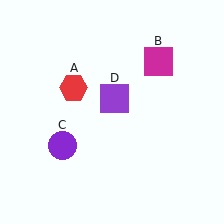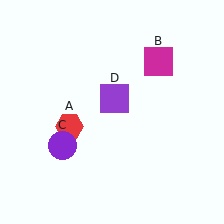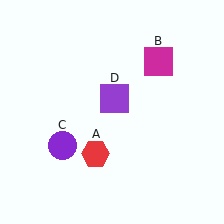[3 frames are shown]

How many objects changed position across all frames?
1 object changed position: red hexagon (object A).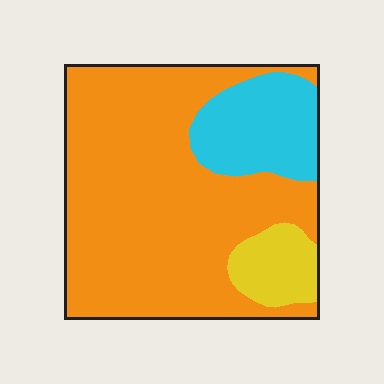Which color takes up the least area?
Yellow, at roughly 10%.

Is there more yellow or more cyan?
Cyan.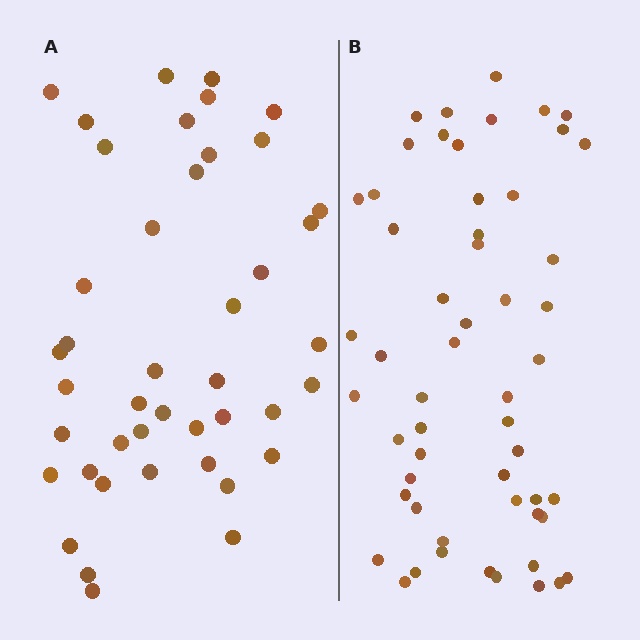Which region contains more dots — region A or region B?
Region B (the right region) has more dots.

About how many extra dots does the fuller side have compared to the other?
Region B has roughly 12 or so more dots than region A.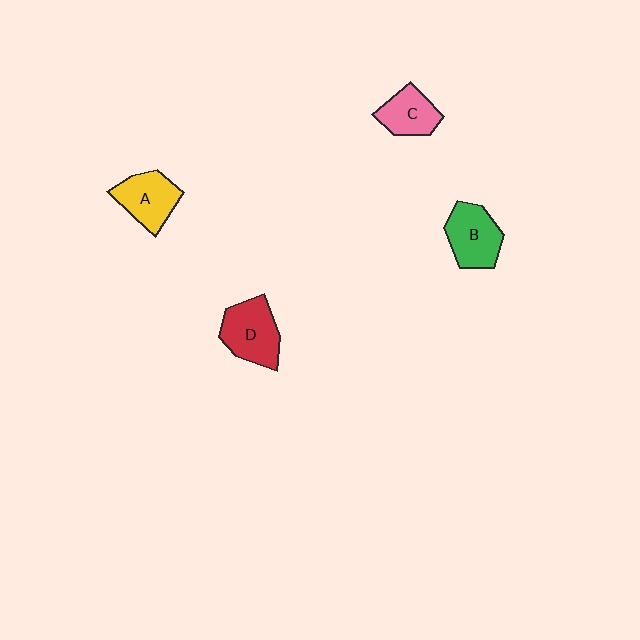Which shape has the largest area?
Shape D (red).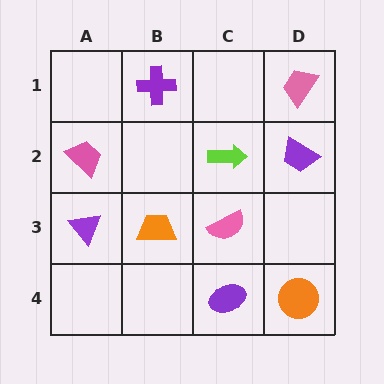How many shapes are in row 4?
2 shapes.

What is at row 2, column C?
A lime arrow.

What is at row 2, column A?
A pink trapezoid.